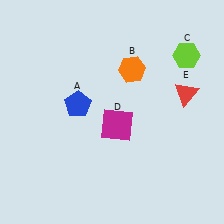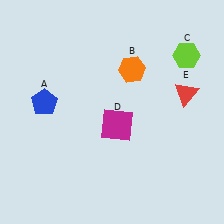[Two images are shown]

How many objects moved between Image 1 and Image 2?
1 object moved between the two images.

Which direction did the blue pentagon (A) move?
The blue pentagon (A) moved left.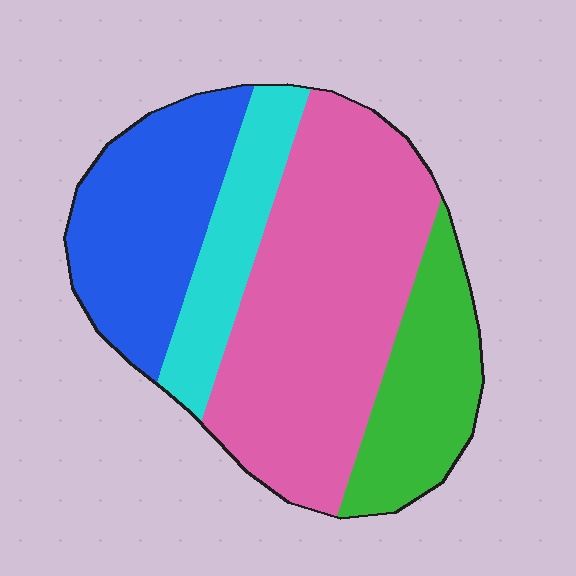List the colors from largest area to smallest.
From largest to smallest: pink, blue, green, cyan.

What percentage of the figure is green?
Green takes up between a sixth and a third of the figure.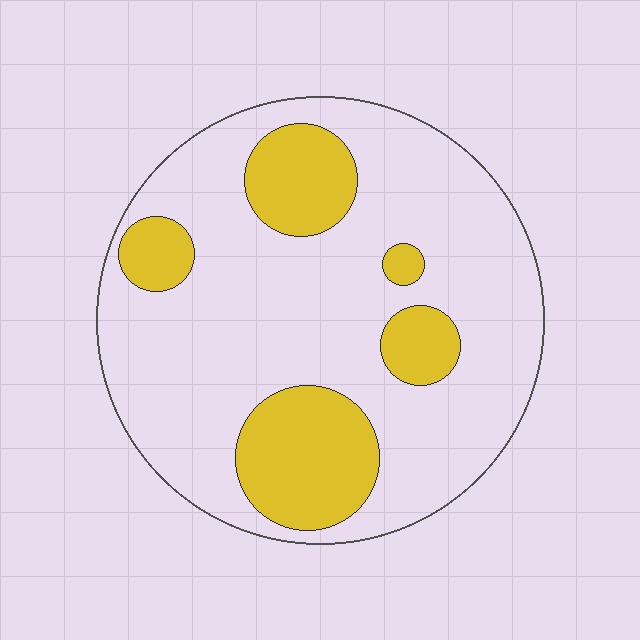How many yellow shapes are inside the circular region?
5.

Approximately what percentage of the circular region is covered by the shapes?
Approximately 25%.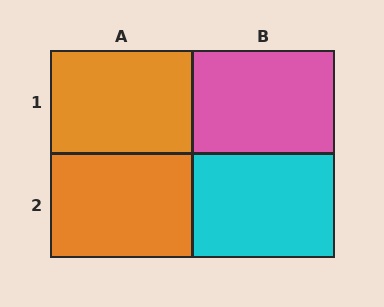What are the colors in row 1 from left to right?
Orange, pink.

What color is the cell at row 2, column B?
Cyan.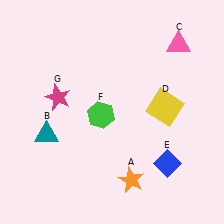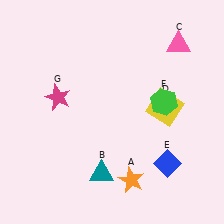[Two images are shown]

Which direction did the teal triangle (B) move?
The teal triangle (B) moved right.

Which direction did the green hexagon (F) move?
The green hexagon (F) moved right.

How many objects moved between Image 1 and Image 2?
2 objects moved between the two images.